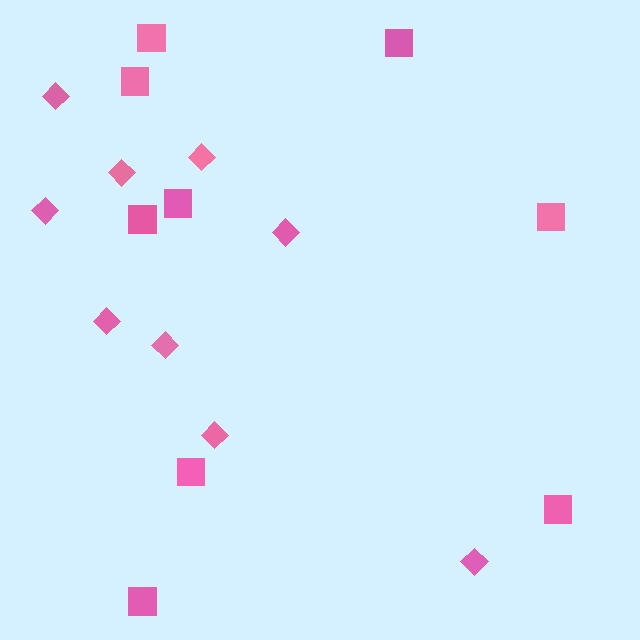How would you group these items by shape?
There are 2 groups: one group of diamonds (9) and one group of squares (9).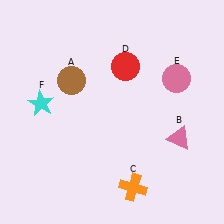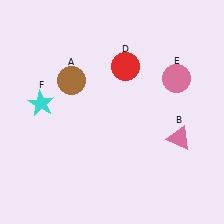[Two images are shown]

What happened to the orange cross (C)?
The orange cross (C) was removed in Image 2. It was in the bottom-right area of Image 1.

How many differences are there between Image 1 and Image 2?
There is 1 difference between the two images.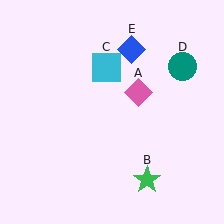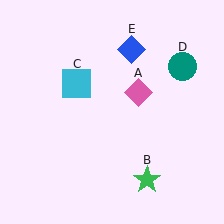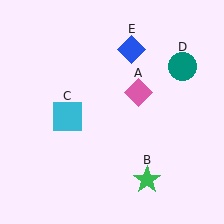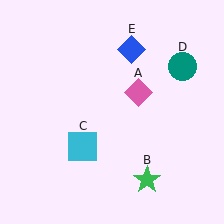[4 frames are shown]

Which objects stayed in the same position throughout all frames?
Pink diamond (object A) and green star (object B) and teal circle (object D) and blue diamond (object E) remained stationary.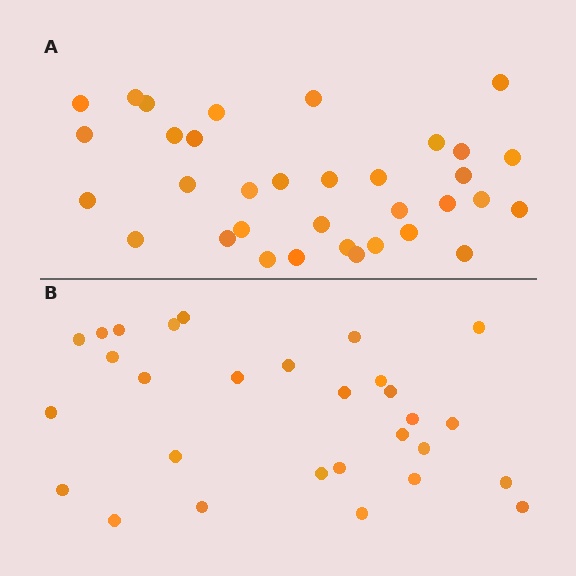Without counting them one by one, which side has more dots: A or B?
Region A (the top region) has more dots.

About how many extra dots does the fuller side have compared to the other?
Region A has about 5 more dots than region B.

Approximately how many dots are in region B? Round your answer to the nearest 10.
About 30 dots. (The exact count is 29, which rounds to 30.)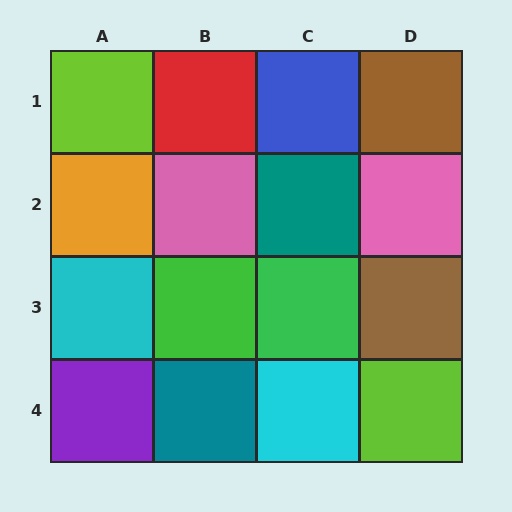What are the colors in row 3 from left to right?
Cyan, green, green, brown.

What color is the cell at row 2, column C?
Teal.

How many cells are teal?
2 cells are teal.